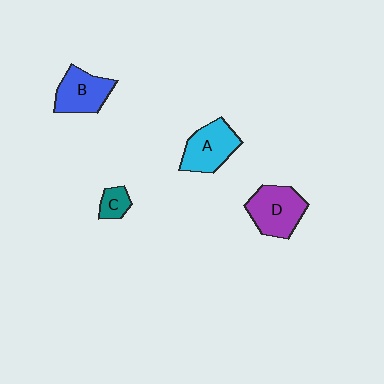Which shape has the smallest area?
Shape C (teal).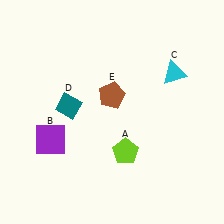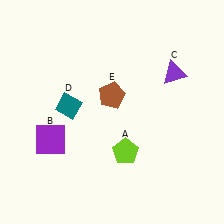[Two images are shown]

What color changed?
The triangle (C) changed from cyan in Image 1 to purple in Image 2.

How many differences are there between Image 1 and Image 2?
There is 1 difference between the two images.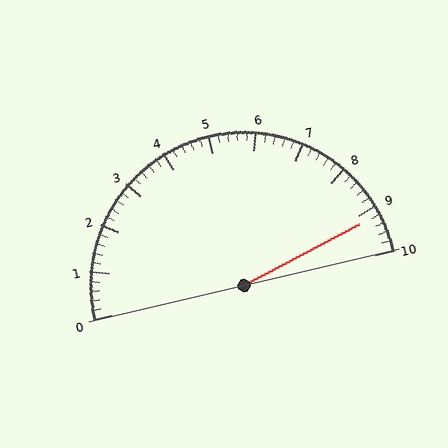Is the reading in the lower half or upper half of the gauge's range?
The reading is in the upper half of the range (0 to 10).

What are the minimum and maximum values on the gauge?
The gauge ranges from 0 to 10.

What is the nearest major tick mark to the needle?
The nearest major tick mark is 9.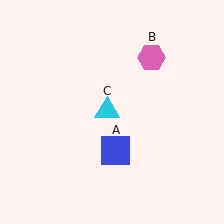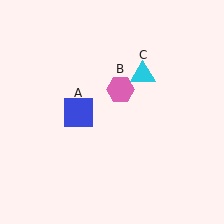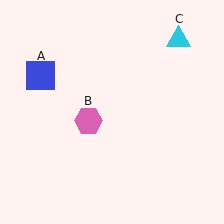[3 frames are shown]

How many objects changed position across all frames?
3 objects changed position: blue square (object A), pink hexagon (object B), cyan triangle (object C).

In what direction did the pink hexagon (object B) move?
The pink hexagon (object B) moved down and to the left.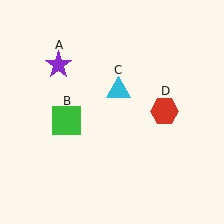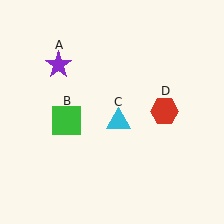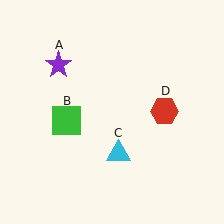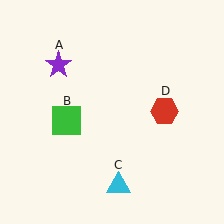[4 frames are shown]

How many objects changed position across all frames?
1 object changed position: cyan triangle (object C).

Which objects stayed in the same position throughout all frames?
Purple star (object A) and green square (object B) and red hexagon (object D) remained stationary.